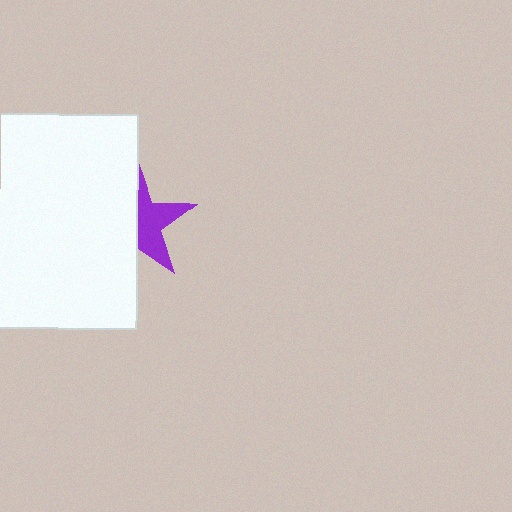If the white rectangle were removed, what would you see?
You would see the complete purple star.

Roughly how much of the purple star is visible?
About half of it is visible (roughly 48%).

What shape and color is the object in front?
The object in front is a white rectangle.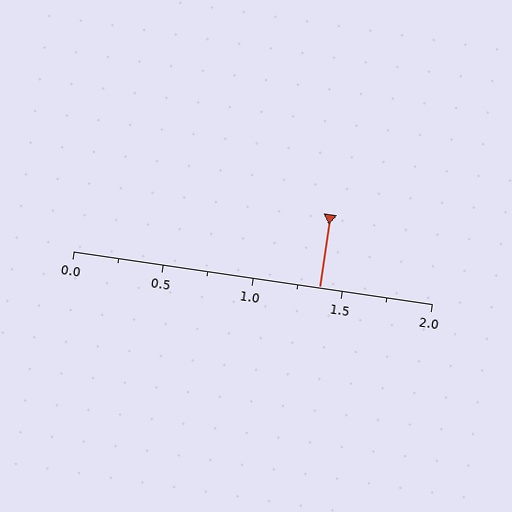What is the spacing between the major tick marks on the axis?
The major ticks are spaced 0.5 apart.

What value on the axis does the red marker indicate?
The marker indicates approximately 1.38.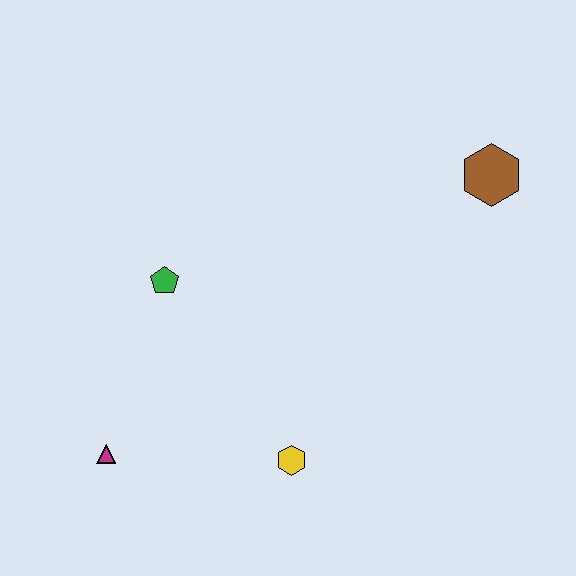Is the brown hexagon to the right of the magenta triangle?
Yes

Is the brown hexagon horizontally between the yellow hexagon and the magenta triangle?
No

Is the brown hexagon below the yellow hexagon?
No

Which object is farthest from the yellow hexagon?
The brown hexagon is farthest from the yellow hexagon.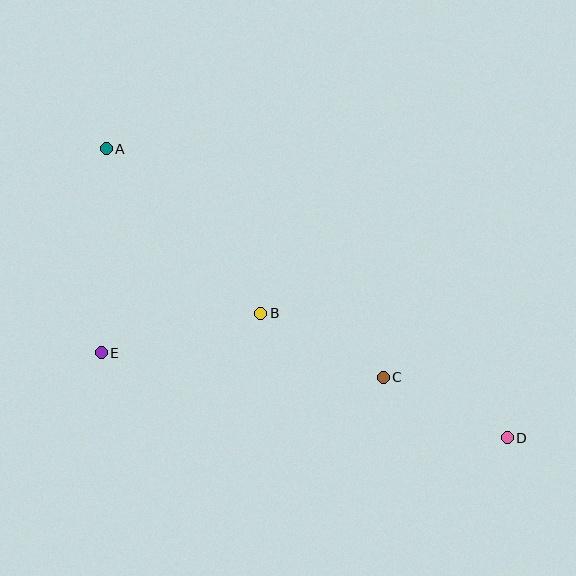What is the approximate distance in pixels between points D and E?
The distance between D and E is approximately 415 pixels.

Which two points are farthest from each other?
Points A and D are farthest from each other.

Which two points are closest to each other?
Points C and D are closest to each other.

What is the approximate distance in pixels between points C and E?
The distance between C and E is approximately 283 pixels.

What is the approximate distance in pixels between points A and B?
The distance between A and B is approximately 226 pixels.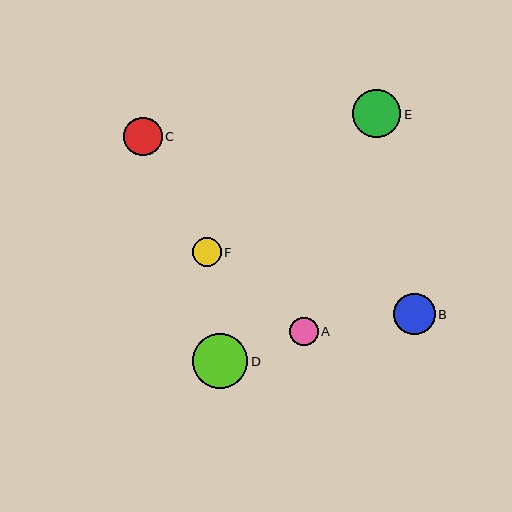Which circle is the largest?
Circle D is the largest with a size of approximately 55 pixels.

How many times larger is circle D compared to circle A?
Circle D is approximately 1.9 times the size of circle A.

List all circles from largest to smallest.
From largest to smallest: D, E, B, C, A, F.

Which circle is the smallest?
Circle F is the smallest with a size of approximately 28 pixels.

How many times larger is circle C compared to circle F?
Circle C is approximately 1.3 times the size of circle F.